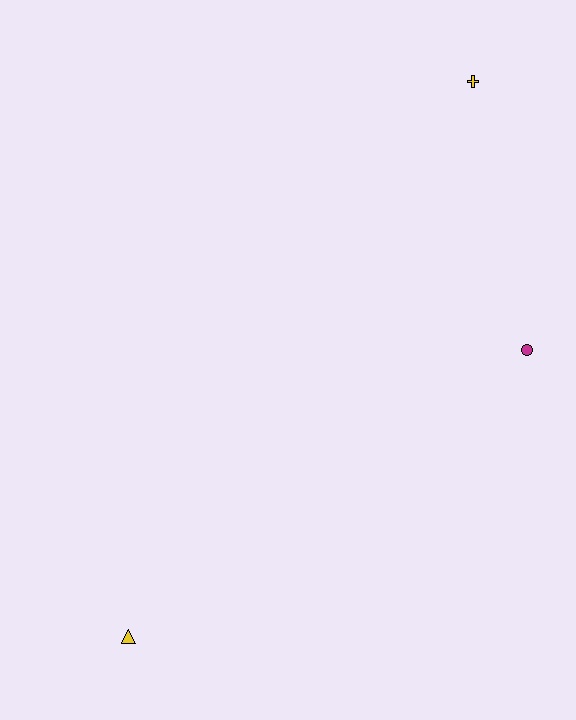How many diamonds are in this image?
There are no diamonds.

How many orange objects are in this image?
There are no orange objects.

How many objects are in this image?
There are 3 objects.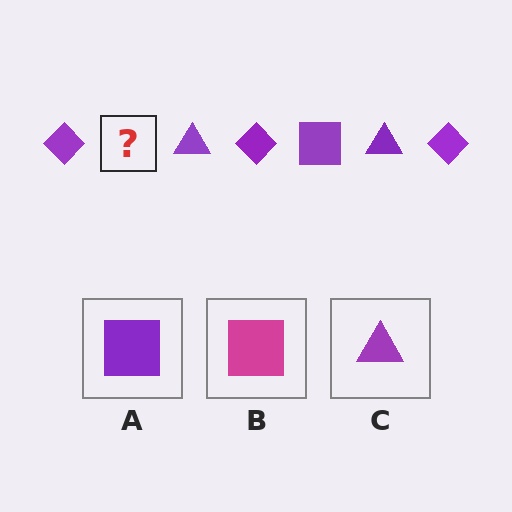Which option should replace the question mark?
Option A.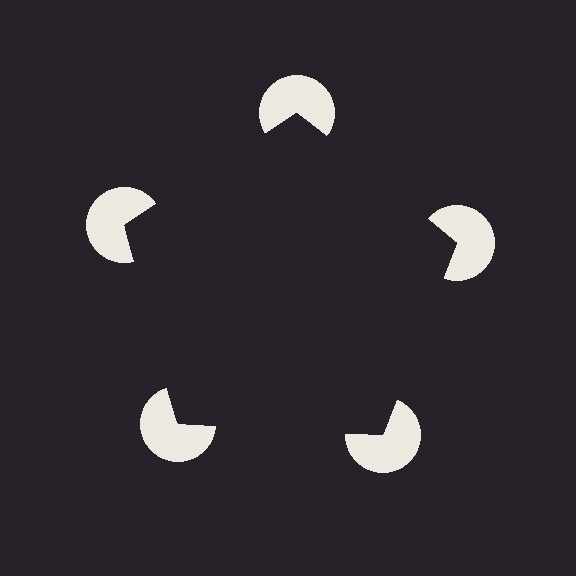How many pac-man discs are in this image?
There are 5 — one at each vertex of the illusory pentagon.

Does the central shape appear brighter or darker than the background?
It typically appears slightly darker than the background, even though no actual brightness change is drawn.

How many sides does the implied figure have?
5 sides.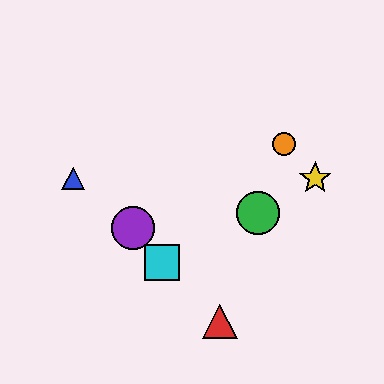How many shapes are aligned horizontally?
2 shapes (the blue triangle, the yellow star) are aligned horizontally.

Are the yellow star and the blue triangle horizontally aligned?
Yes, both are at y≈178.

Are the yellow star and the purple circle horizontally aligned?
No, the yellow star is at y≈178 and the purple circle is at y≈228.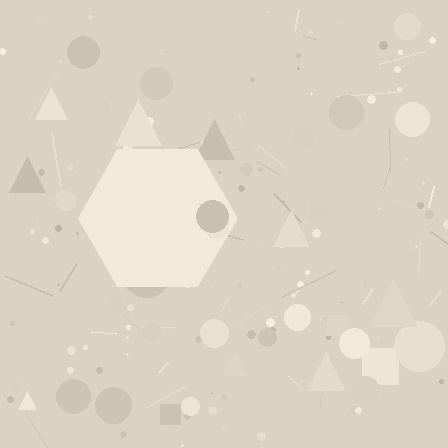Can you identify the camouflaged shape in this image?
The camouflaged shape is a hexagon.